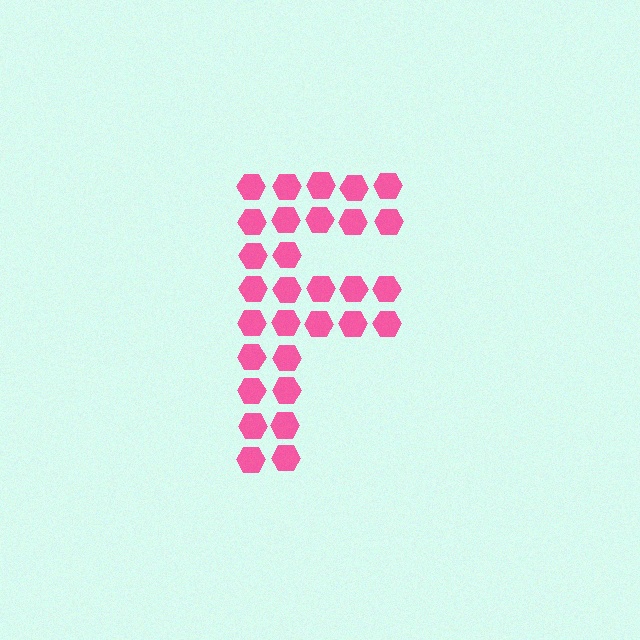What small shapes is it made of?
It is made of small hexagons.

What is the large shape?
The large shape is the letter F.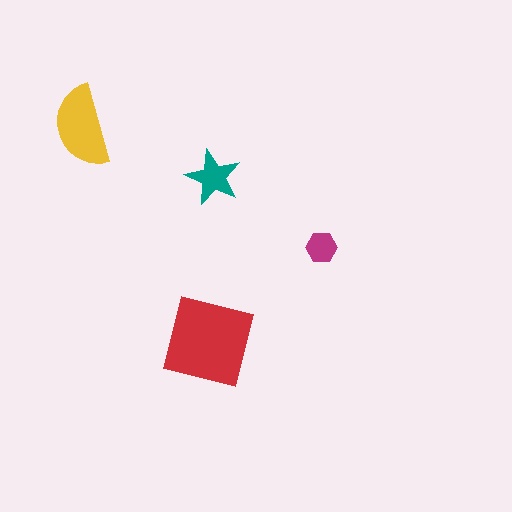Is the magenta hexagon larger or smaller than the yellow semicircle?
Smaller.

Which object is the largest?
The red square.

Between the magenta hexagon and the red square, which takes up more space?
The red square.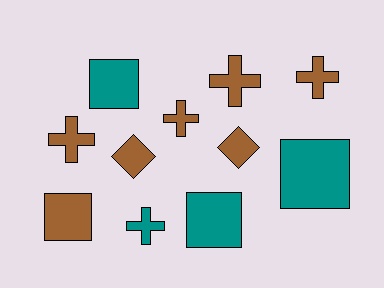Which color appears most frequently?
Brown, with 7 objects.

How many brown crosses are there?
There are 4 brown crosses.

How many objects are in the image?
There are 11 objects.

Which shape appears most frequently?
Cross, with 5 objects.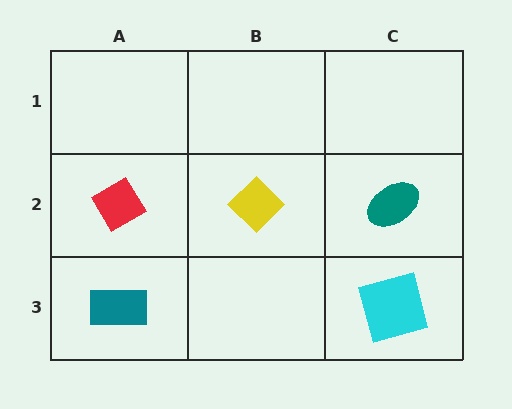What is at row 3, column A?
A teal rectangle.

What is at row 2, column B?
A yellow diamond.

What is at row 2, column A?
A red diamond.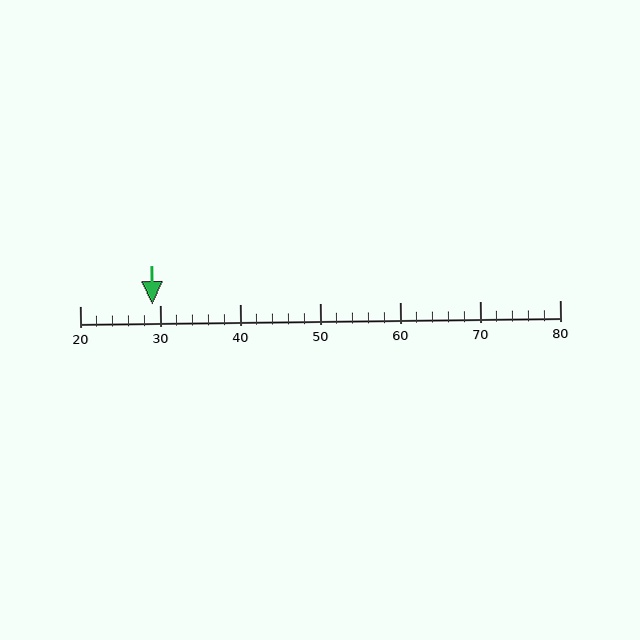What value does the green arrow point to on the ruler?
The green arrow points to approximately 29.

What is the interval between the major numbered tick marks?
The major tick marks are spaced 10 units apart.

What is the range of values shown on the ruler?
The ruler shows values from 20 to 80.